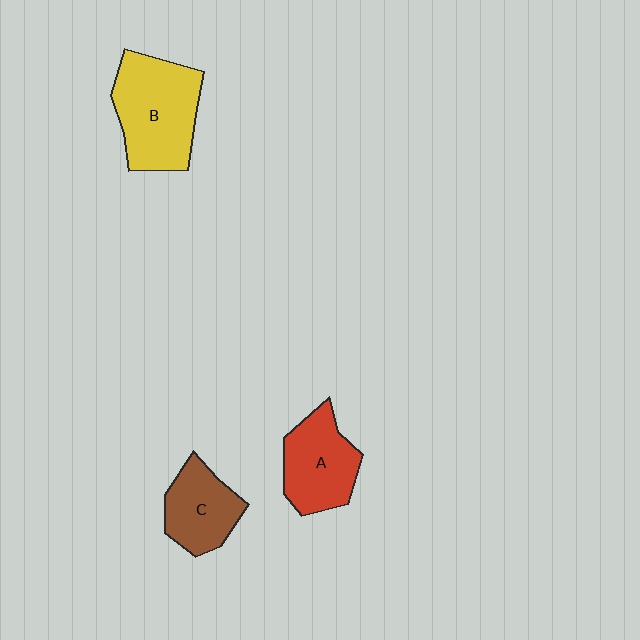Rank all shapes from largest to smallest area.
From largest to smallest: B (yellow), A (red), C (brown).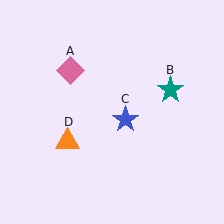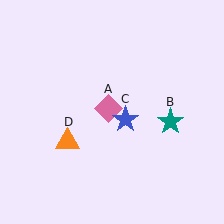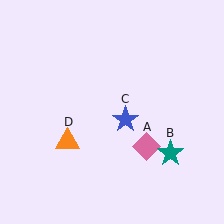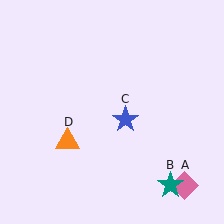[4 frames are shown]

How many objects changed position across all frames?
2 objects changed position: pink diamond (object A), teal star (object B).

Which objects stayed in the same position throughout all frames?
Blue star (object C) and orange triangle (object D) remained stationary.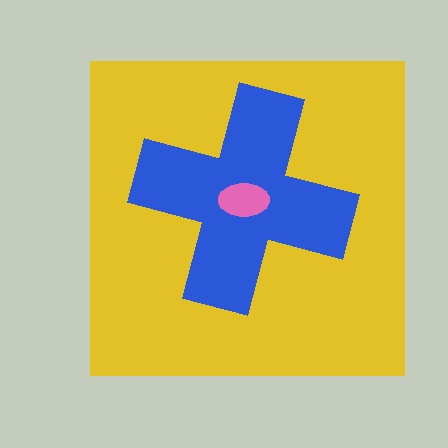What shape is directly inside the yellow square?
The blue cross.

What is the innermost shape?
The pink ellipse.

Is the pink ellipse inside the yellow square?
Yes.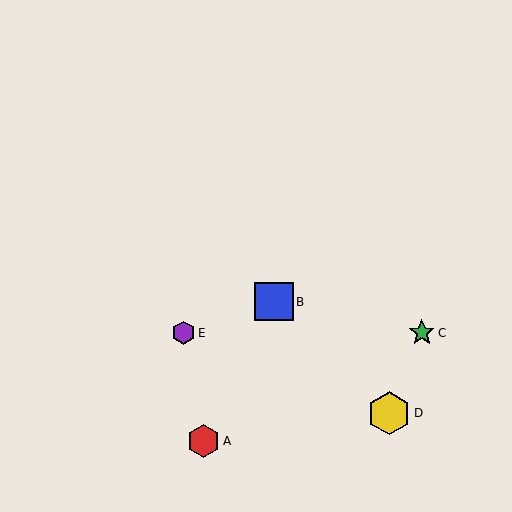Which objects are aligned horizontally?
Objects C, E are aligned horizontally.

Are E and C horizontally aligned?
Yes, both are at y≈333.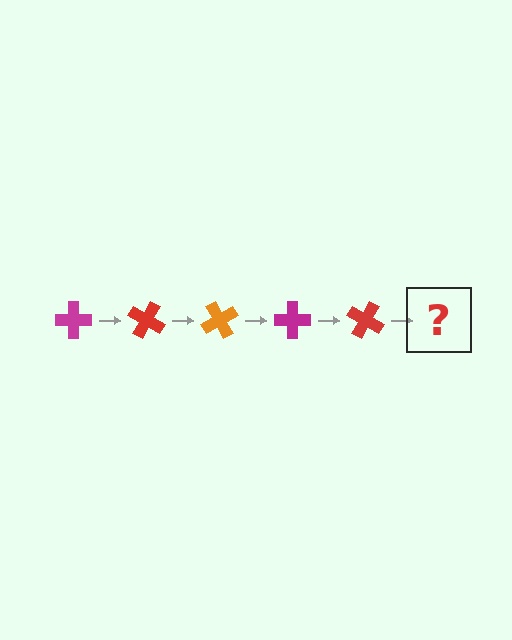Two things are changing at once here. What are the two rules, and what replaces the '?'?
The two rules are that it rotates 30 degrees each step and the color cycles through magenta, red, and orange. The '?' should be an orange cross, rotated 150 degrees from the start.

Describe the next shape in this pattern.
It should be an orange cross, rotated 150 degrees from the start.